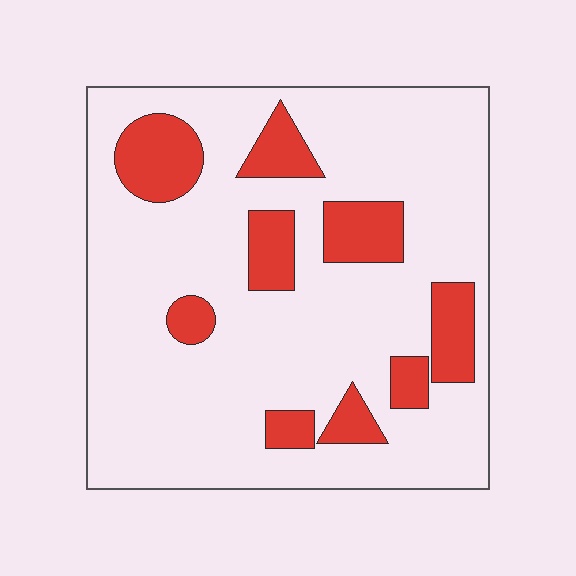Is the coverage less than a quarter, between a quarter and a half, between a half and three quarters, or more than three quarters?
Less than a quarter.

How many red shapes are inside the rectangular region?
9.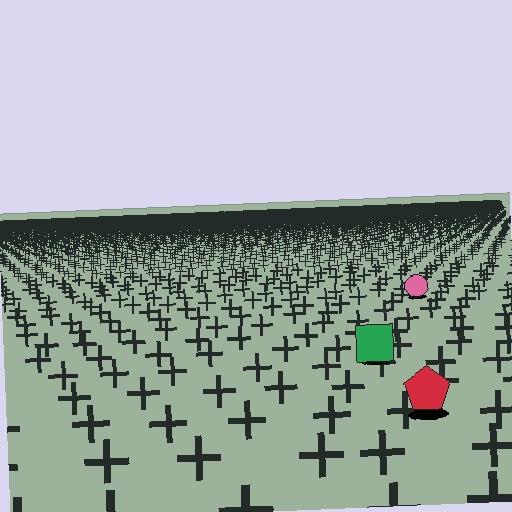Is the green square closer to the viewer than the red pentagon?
No. The red pentagon is closer — you can tell from the texture gradient: the ground texture is coarser near it.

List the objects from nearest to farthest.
From nearest to farthest: the red pentagon, the green square, the pink circle.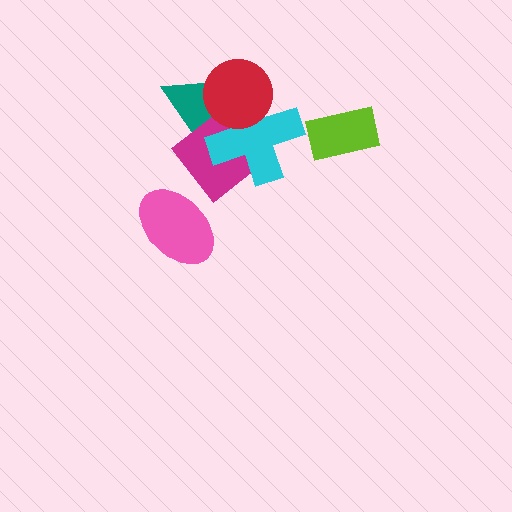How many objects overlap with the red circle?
3 objects overlap with the red circle.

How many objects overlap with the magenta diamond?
3 objects overlap with the magenta diamond.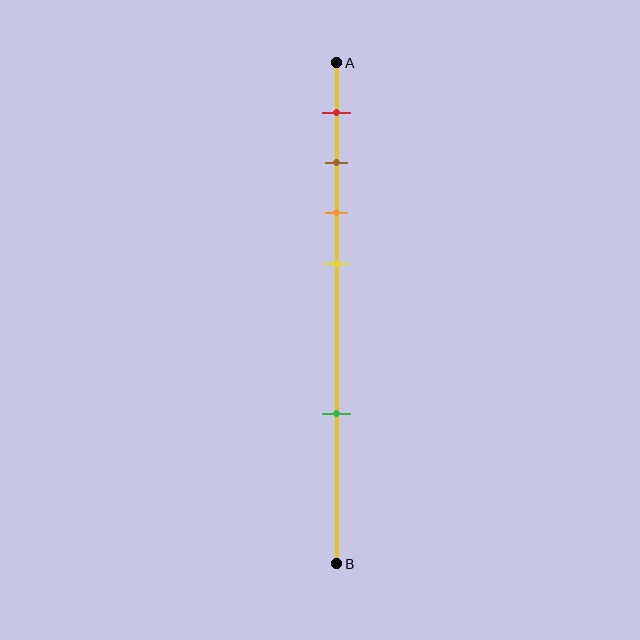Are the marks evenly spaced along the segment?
No, the marks are not evenly spaced.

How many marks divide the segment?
There are 5 marks dividing the segment.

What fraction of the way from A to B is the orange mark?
The orange mark is approximately 30% (0.3) of the way from A to B.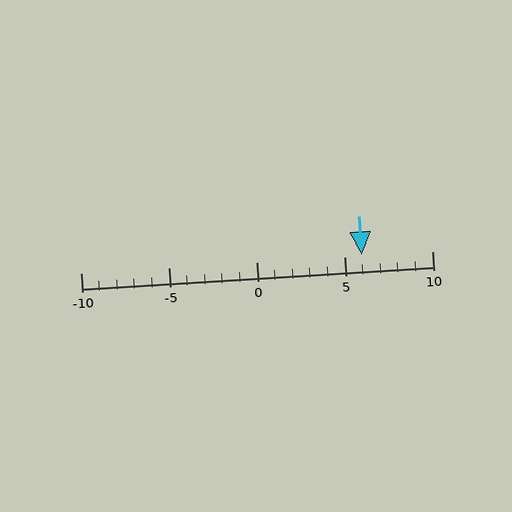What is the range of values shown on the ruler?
The ruler shows values from -10 to 10.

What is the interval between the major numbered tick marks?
The major tick marks are spaced 5 units apart.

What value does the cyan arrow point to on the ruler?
The cyan arrow points to approximately 6.